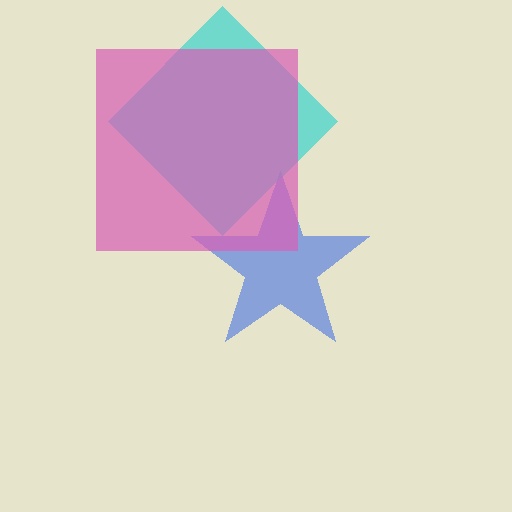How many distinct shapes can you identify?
There are 3 distinct shapes: a blue star, a cyan diamond, a pink square.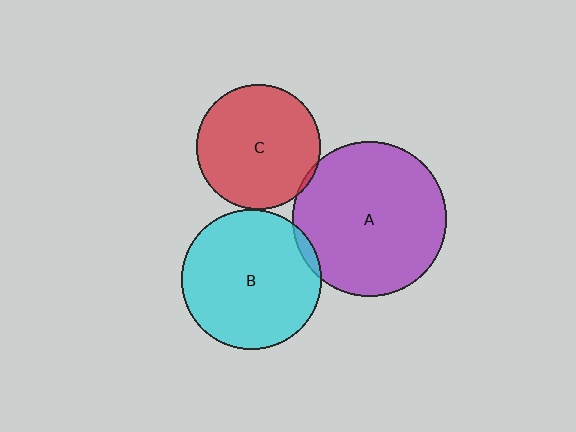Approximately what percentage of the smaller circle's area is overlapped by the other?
Approximately 5%.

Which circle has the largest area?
Circle A (purple).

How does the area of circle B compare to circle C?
Approximately 1.3 times.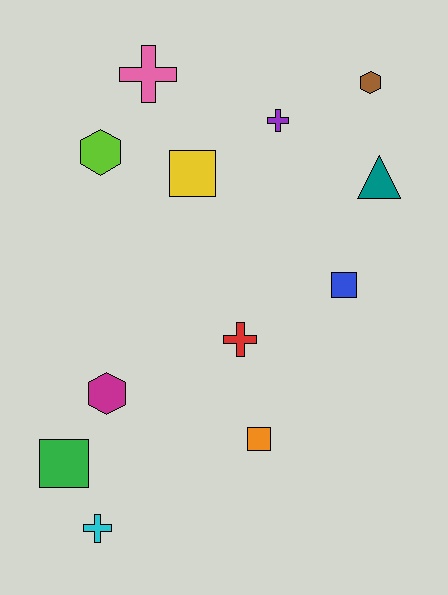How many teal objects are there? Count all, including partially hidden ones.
There is 1 teal object.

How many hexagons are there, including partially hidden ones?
There are 3 hexagons.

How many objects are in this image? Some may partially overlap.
There are 12 objects.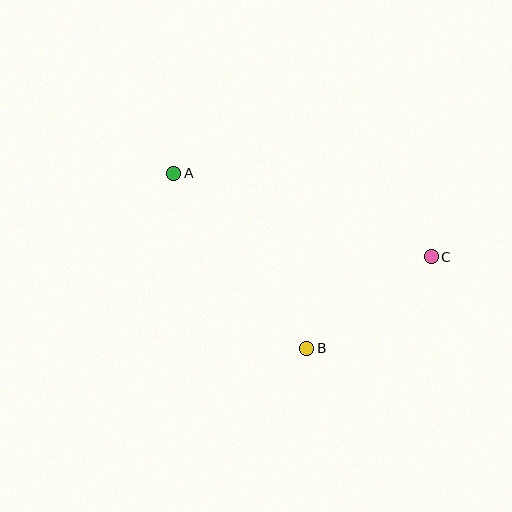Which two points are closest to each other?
Points B and C are closest to each other.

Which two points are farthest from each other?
Points A and C are farthest from each other.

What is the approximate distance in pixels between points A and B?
The distance between A and B is approximately 219 pixels.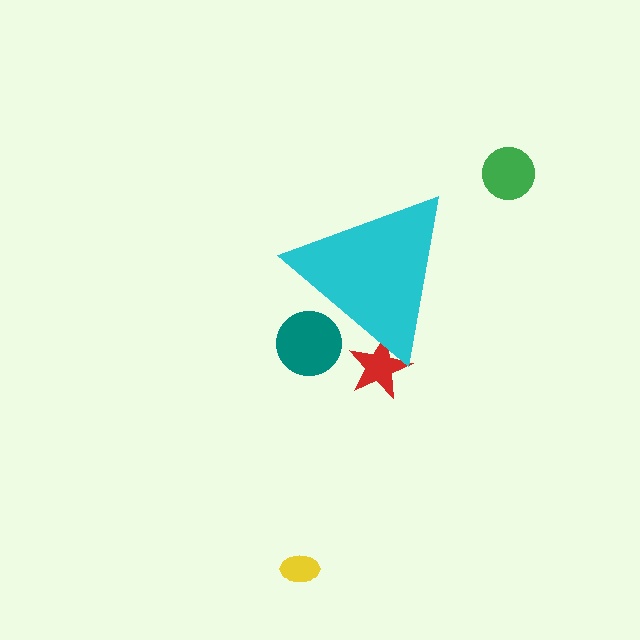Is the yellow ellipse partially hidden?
No, the yellow ellipse is fully visible.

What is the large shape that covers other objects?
A cyan triangle.